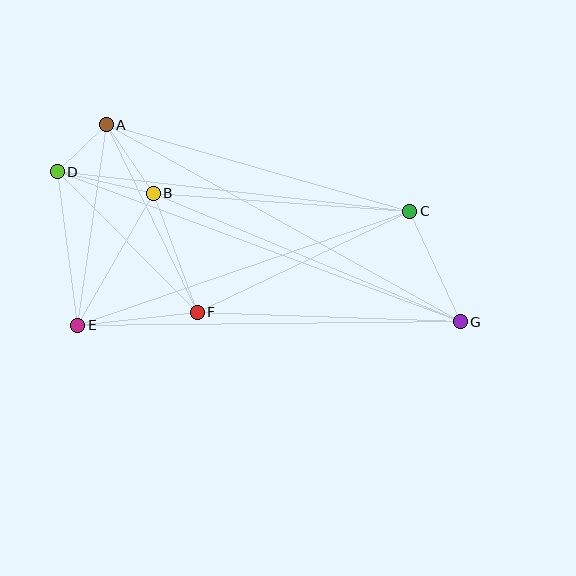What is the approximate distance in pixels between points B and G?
The distance between B and G is approximately 333 pixels.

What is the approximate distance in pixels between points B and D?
The distance between B and D is approximately 99 pixels.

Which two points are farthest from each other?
Points D and G are farthest from each other.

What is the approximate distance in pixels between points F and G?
The distance between F and G is approximately 264 pixels.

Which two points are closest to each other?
Points A and D are closest to each other.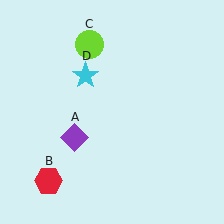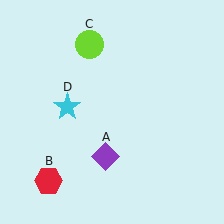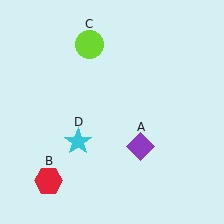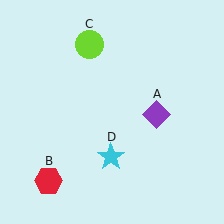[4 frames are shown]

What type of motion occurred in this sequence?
The purple diamond (object A), cyan star (object D) rotated counterclockwise around the center of the scene.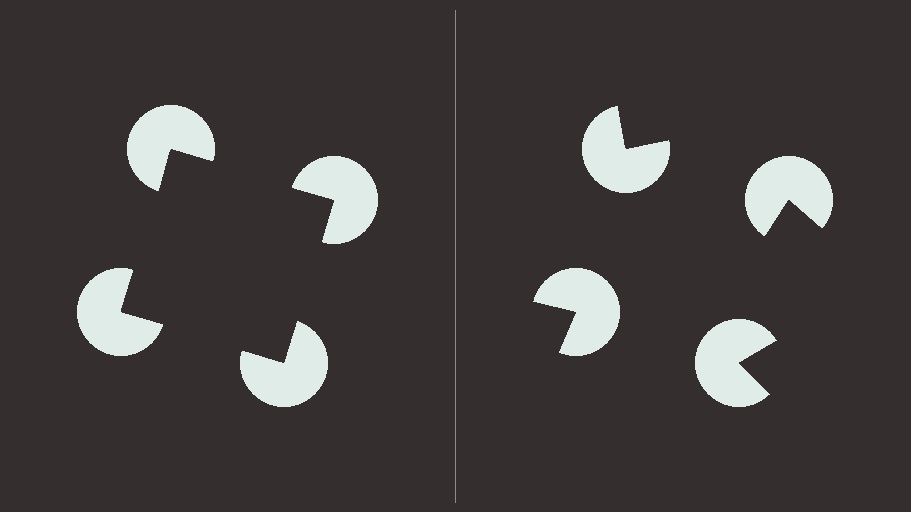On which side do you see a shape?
An illusory square appears on the left side. On the right side the wedge cuts are rotated, so no coherent shape forms.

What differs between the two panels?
The pac-man discs are positioned identically on both sides; only the wedge orientations differ. On the left they align to a square; on the right they are misaligned.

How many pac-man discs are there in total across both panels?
8 — 4 on each side.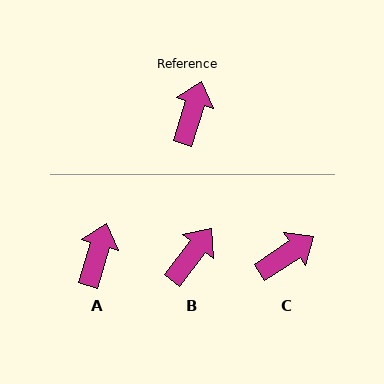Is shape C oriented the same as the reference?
No, it is off by about 39 degrees.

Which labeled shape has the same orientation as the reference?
A.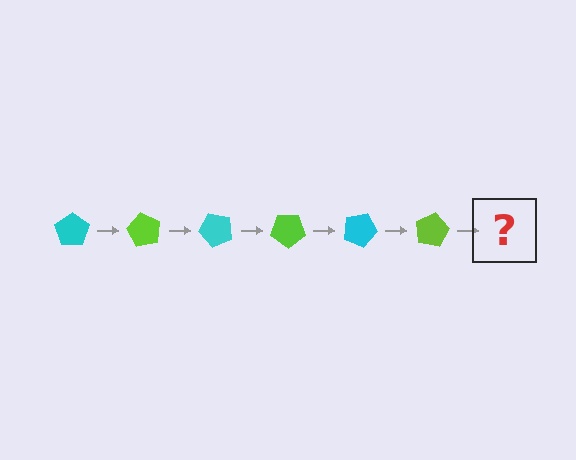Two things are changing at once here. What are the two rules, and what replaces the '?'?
The two rules are that it rotates 60 degrees each step and the color cycles through cyan and lime. The '?' should be a cyan pentagon, rotated 360 degrees from the start.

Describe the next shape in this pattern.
It should be a cyan pentagon, rotated 360 degrees from the start.